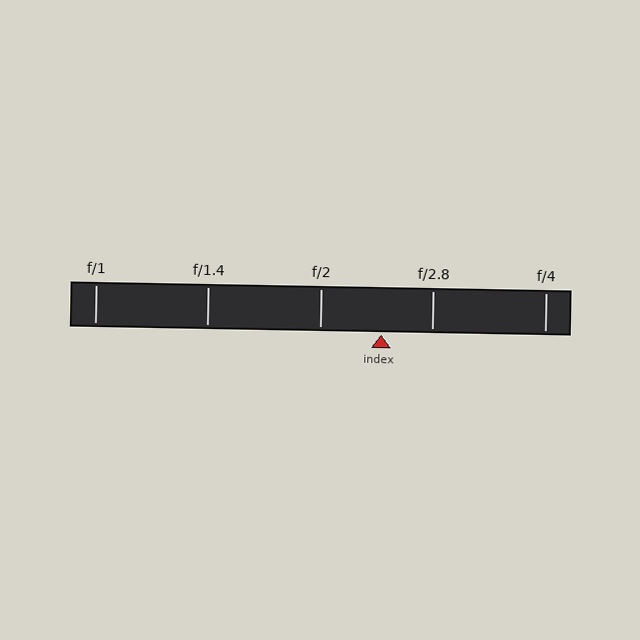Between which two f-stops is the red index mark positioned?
The index mark is between f/2 and f/2.8.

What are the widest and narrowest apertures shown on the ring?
The widest aperture shown is f/1 and the narrowest is f/4.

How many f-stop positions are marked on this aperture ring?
There are 5 f-stop positions marked.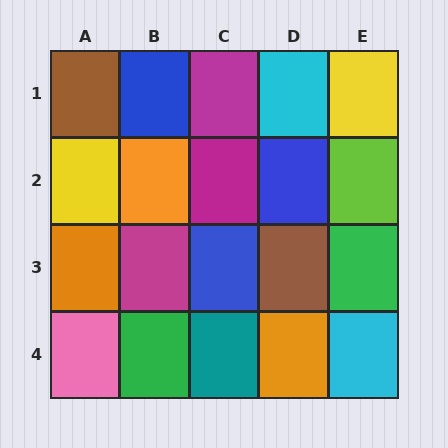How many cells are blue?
3 cells are blue.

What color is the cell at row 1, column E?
Yellow.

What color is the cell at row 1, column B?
Blue.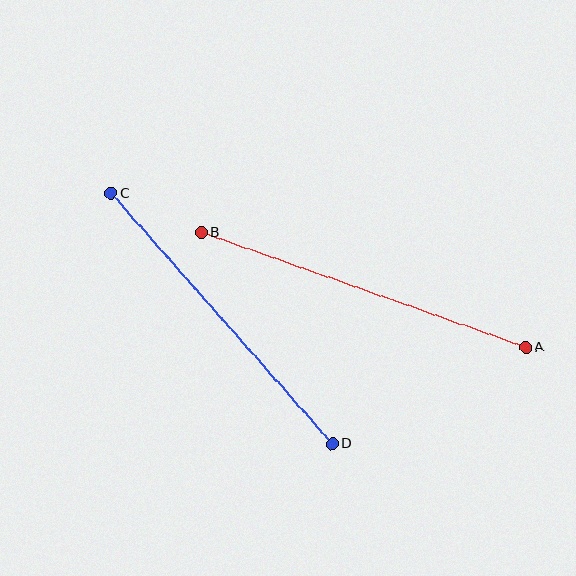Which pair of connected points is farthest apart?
Points A and B are farthest apart.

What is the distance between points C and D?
The distance is approximately 334 pixels.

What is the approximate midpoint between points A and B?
The midpoint is at approximately (364, 290) pixels.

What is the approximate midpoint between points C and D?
The midpoint is at approximately (222, 319) pixels.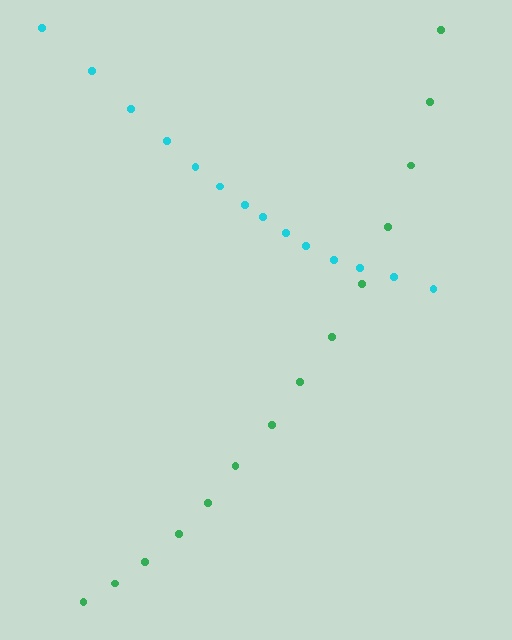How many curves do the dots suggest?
There are 2 distinct paths.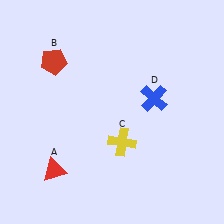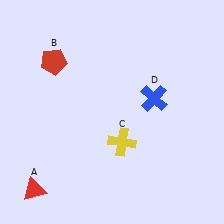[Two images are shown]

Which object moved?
The red triangle (A) moved left.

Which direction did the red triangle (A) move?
The red triangle (A) moved left.